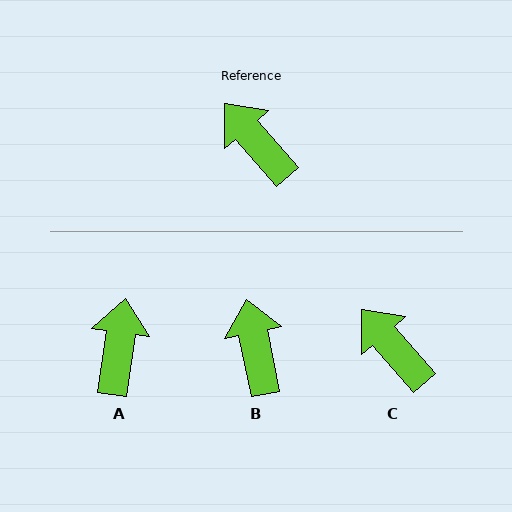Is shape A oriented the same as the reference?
No, it is off by about 49 degrees.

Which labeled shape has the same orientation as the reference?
C.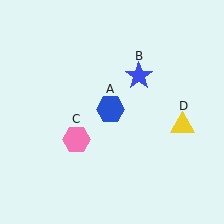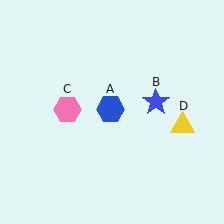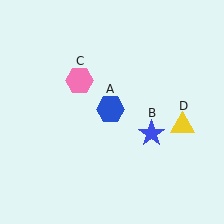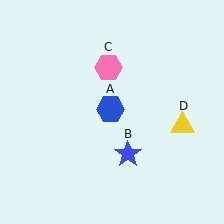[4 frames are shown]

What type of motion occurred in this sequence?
The blue star (object B), pink hexagon (object C) rotated clockwise around the center of the scene.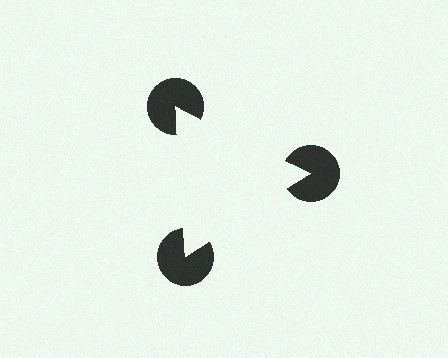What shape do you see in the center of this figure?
An illusory triangle — its edges are inferred from the aligned wedge cuts in the pac-man discs, not physically drawn.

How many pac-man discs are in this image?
There are 3 — one at each vertex of the illusory triangle.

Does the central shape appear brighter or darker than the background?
It typically appears slightly brighter than the background, even though no actual brightness change is drawn.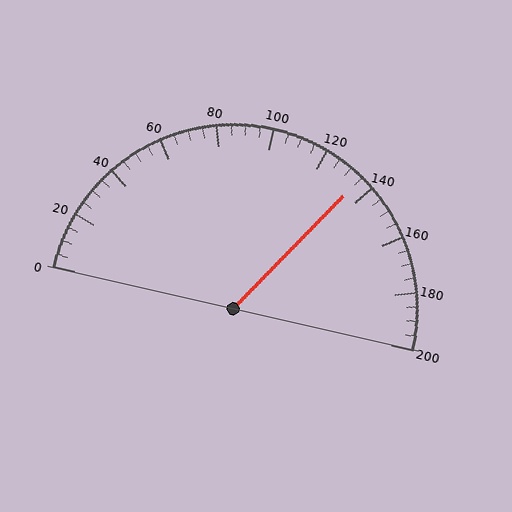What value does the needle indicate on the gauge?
The needle indicates approximately 135.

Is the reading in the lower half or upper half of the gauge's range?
The reading is in the upper half of the range (0 to 200).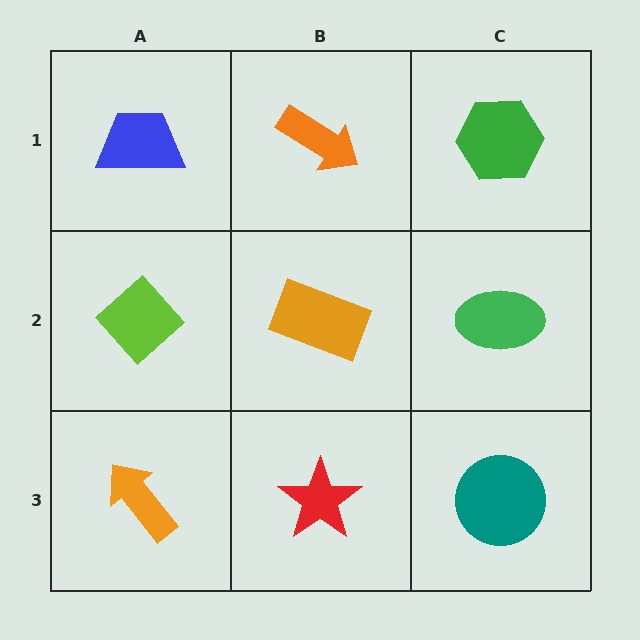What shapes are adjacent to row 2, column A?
A blue trapezoid (row 1, column A), an orange arrow (row 3, column A), an orange rectangle (row 2, column B).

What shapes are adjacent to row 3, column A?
A lime diamond (row 2, column A), a red star (row 3, column B).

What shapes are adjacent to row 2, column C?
A green hexagon (row 1, column C), a teal circle (row 3, column C), an orange rectangle (row 2, column B).